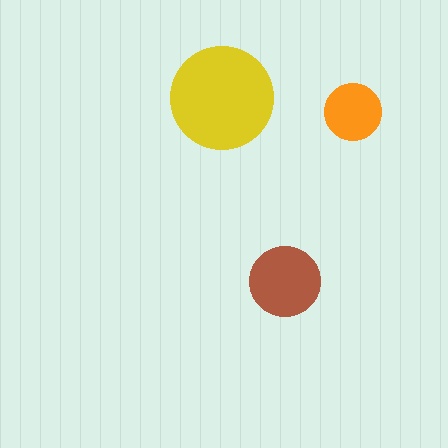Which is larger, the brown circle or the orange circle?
The brown one.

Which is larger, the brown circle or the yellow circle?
The yellow one.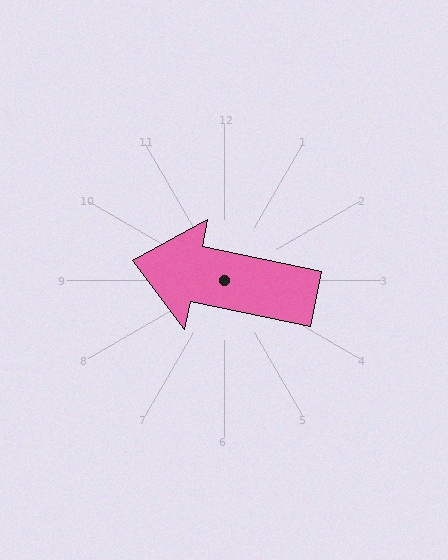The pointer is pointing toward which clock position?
Roughly 9 o'clock.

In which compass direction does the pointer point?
West.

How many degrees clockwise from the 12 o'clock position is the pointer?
Approximately 282 degrees.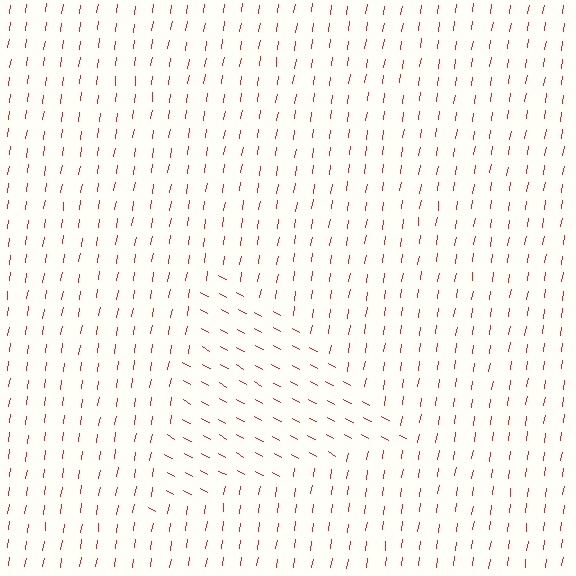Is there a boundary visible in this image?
Yes, there is a texture boundary formed by a change in line orientation.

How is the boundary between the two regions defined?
The boundary is defined purely by a change in line orientation (approximately 70 degrees difference). All lines are the same color and thickness.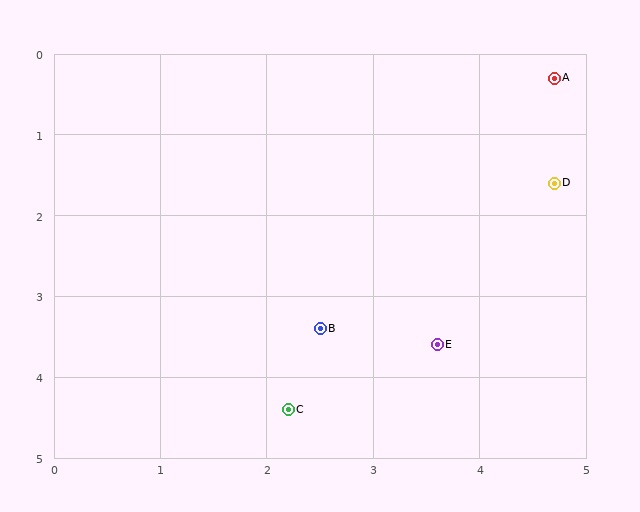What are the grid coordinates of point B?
Point B is at approximately (2.5, 3.4).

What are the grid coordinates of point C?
Point C is at approximately (2.2, 4.4).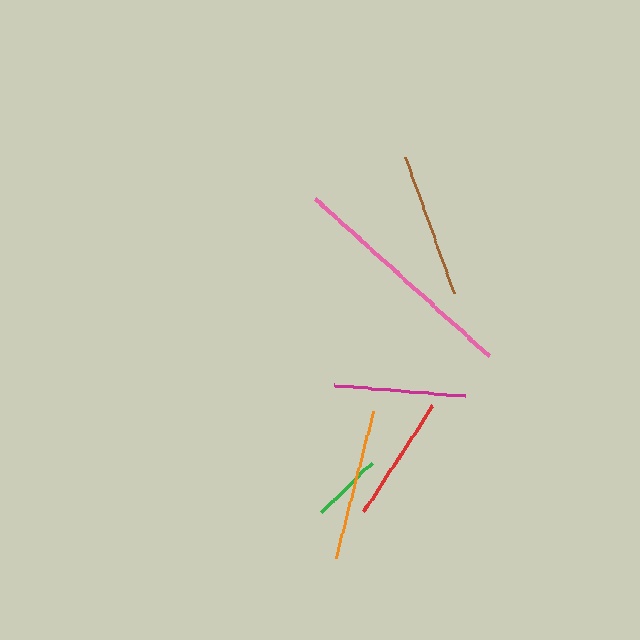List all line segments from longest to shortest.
From longest to shortest: pink, orange, brown, magenta, red, green.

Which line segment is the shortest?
The green line is the shortest at approximately 71 pixels.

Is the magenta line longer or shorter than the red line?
The magenta line is longer than the red line.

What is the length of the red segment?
The red segment is approximately 127 pixels long.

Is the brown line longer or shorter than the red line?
The brown line is longer than the red line.